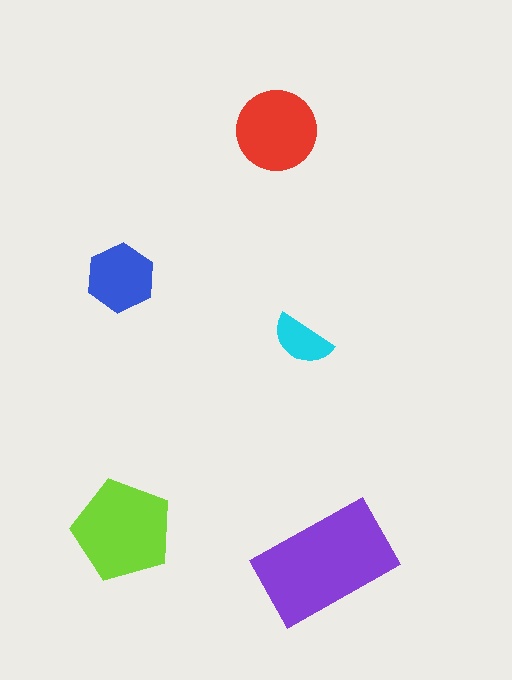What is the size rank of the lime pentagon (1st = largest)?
2nd.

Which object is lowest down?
The purple rectangle is bottommost.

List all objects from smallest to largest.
The cyan semicircle, the blue hexagon, the red circle, the lime pentagon, the purple rectangle.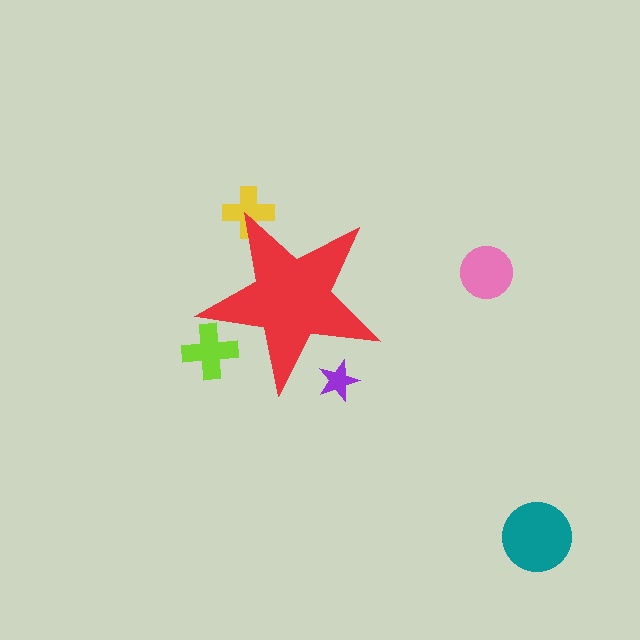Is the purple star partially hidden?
Yes, the purple star is partially hidden behind the red star.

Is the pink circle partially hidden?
No, the pink circle is fully visible.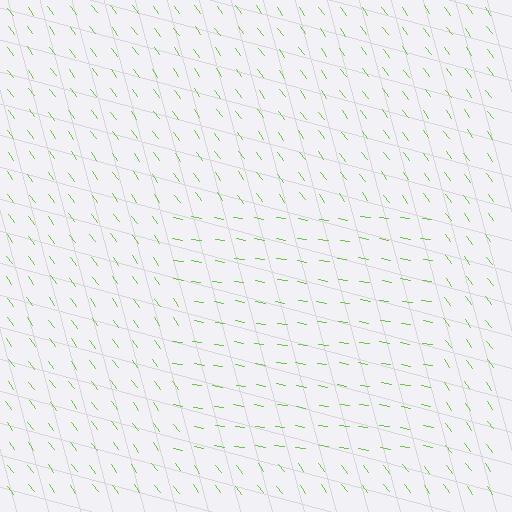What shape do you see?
I see a rectangle.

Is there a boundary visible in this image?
Yes, there is a texture boundary formed by a change in line orientation.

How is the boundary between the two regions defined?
The boundary is defined purely by a change in line orientation (approximately 45 degrees difference). All lines are the same color and thickness.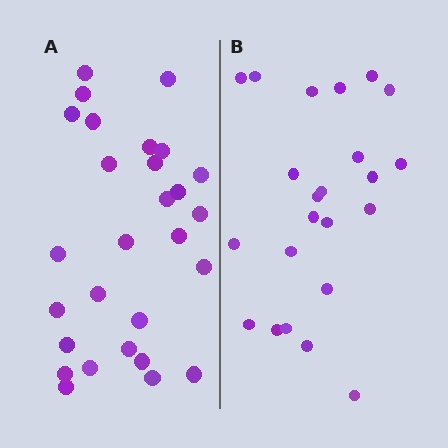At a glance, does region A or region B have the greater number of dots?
Region A (the left region) has more dots.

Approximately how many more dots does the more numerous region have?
Region A has about 5 more dots than region B.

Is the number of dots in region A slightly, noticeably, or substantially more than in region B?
Region A has only slightly more — the two regions are fairly close. The ratio is roughly 1.2 to 1.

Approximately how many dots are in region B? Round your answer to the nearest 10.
About 20 dots. (The exact count is 23, which rounds to 20.)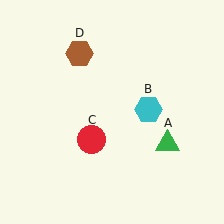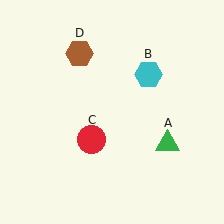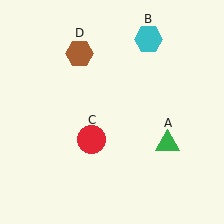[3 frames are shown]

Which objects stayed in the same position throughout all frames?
Green triangle (object A) and red circle (object C) and brown hexagon (object D) remained stationary.